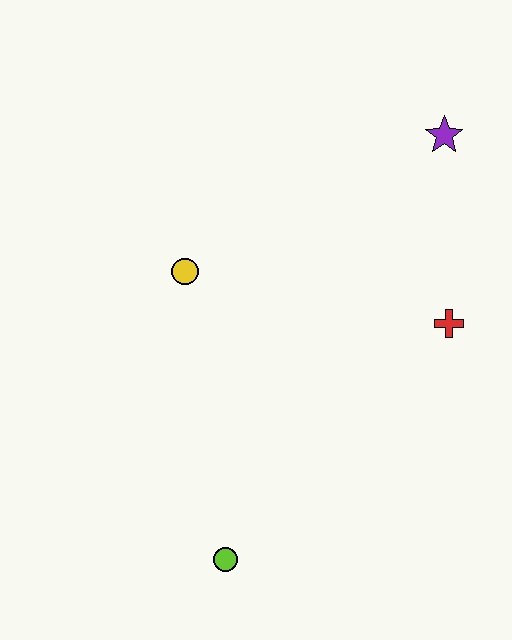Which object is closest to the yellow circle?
The red cross is closest to the yellow circle.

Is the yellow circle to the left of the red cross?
Yes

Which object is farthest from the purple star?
The lime circle is farthest from the purple star.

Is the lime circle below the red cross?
Yes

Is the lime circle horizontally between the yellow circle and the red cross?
Yes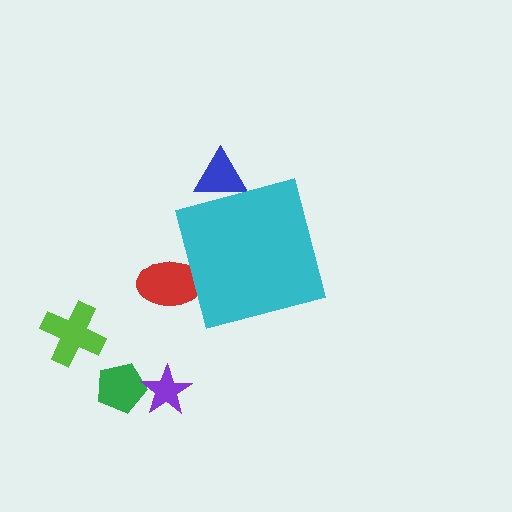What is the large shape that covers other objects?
A cyan square.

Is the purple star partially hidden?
No, the purple star is fully visible.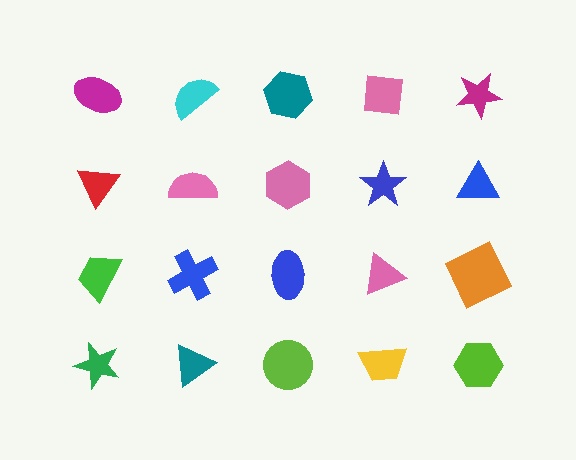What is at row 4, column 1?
A green star.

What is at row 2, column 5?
A blue triangle.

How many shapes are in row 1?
5 shapes.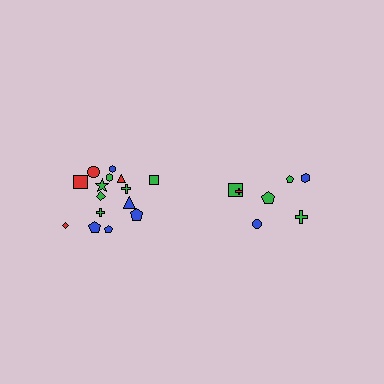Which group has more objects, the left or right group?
The left group.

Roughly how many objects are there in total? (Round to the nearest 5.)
Roughly 20 objects in total.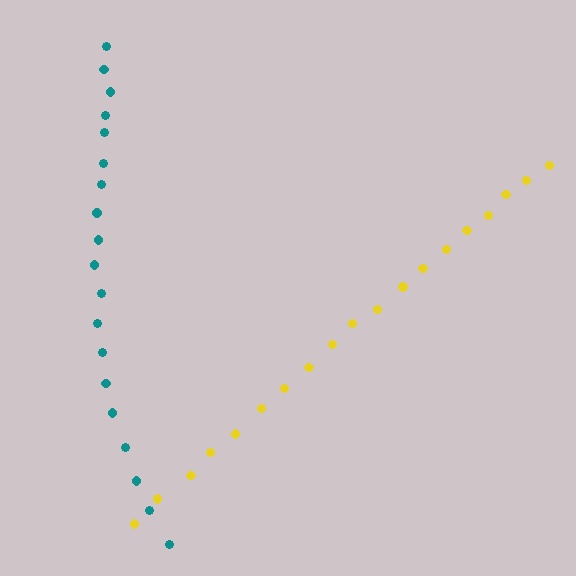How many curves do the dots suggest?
There are 2 distinct paths.